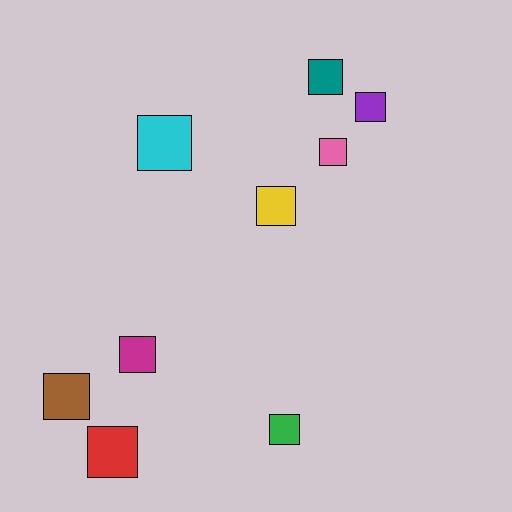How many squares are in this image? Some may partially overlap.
There are 9 squares.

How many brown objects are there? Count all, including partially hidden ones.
There is 1 brown object.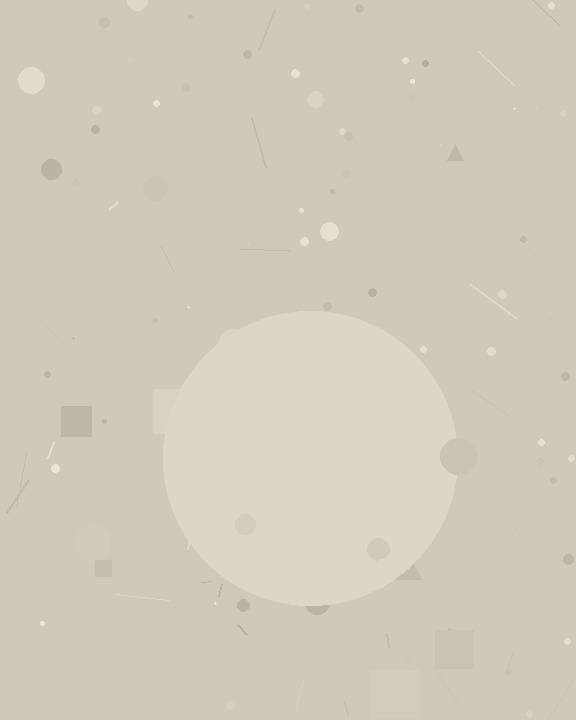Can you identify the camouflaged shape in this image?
The camouflaged shape is a circle.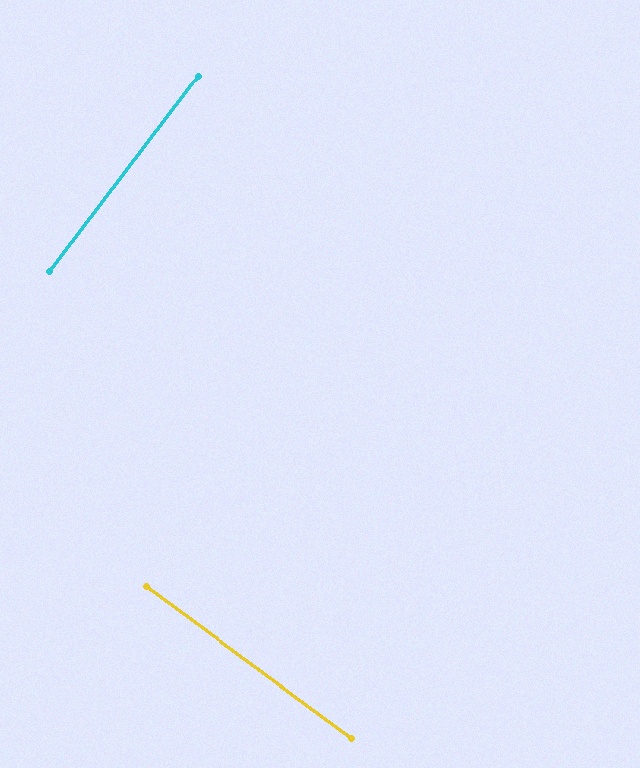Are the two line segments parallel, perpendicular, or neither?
Perpendicular — they meet at approximately 89°.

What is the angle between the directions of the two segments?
Approximately 89 degrees.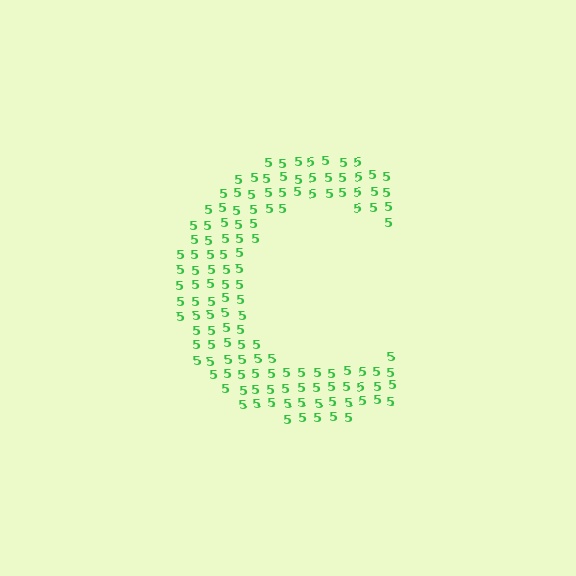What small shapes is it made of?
It is made of small digit 5's.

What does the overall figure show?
The overall figure shows the letter C.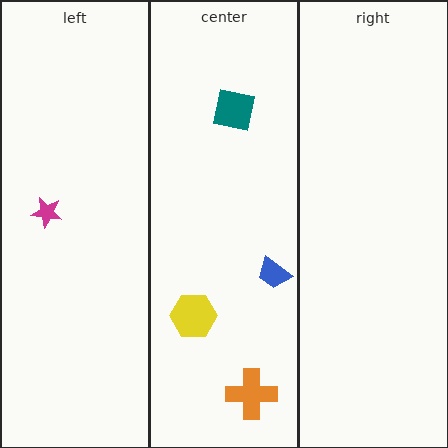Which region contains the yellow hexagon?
The center region.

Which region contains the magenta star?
The left region.